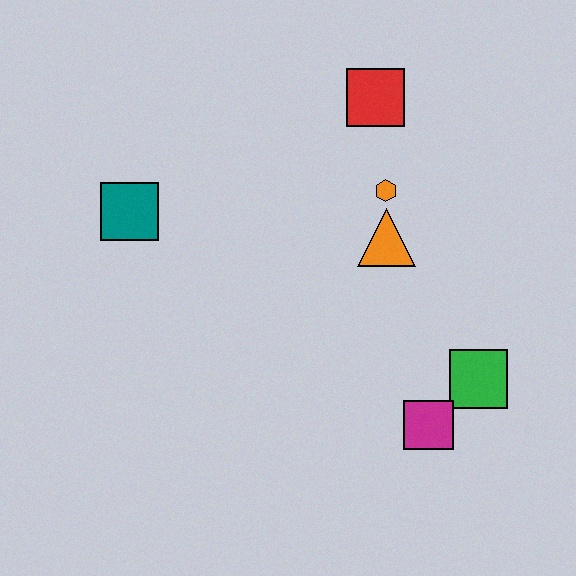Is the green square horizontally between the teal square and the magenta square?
No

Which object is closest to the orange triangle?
The orange hexagon is closest to the orange triangle.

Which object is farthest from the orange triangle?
The teal square is farthest from the orange triangle.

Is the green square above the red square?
No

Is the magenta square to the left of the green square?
Yes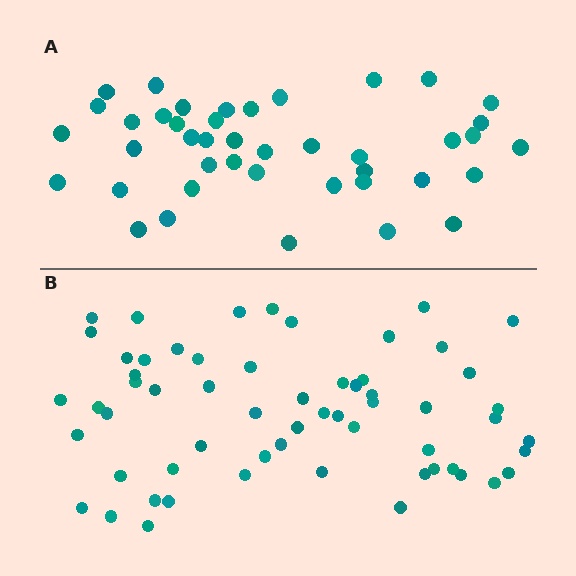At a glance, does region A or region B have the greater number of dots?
Region B (the bottom region) has more dots.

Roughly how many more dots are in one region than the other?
Region B has approximately 20 more dots than region A.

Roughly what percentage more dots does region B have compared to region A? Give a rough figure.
About 45% more.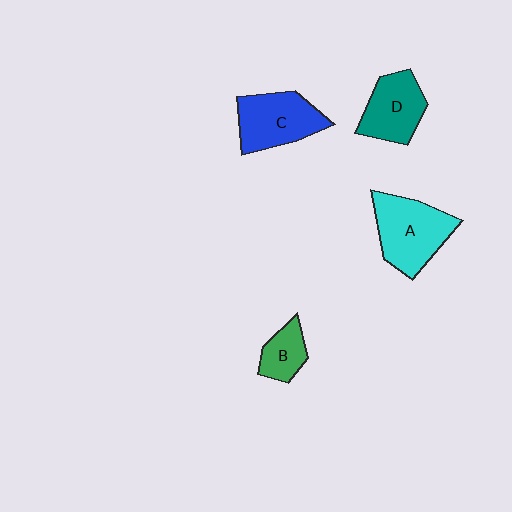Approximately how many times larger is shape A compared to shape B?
Approximately 2.2 times.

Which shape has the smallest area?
Shape B (green).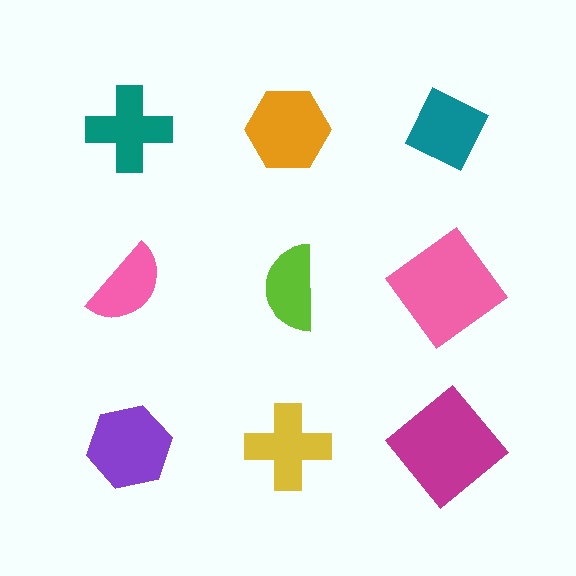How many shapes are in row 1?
3 shapes.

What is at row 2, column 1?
A pink semicircle.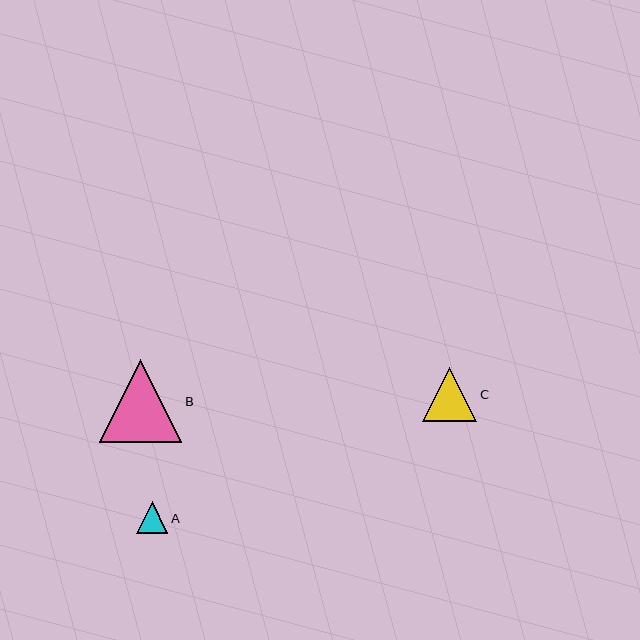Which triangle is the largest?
Triangle B is the largest with a size of approximately 83 pixels.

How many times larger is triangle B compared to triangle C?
Triangle B is approximately 1.5 times the size of triangle C.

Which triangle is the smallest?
Triangle A is the smallest with a size of approximately 31 pixels.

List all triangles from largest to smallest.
From largest to smallest: B, C, A.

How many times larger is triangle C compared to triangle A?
Triangle C is approximately 1.7 times the size of triangle A.